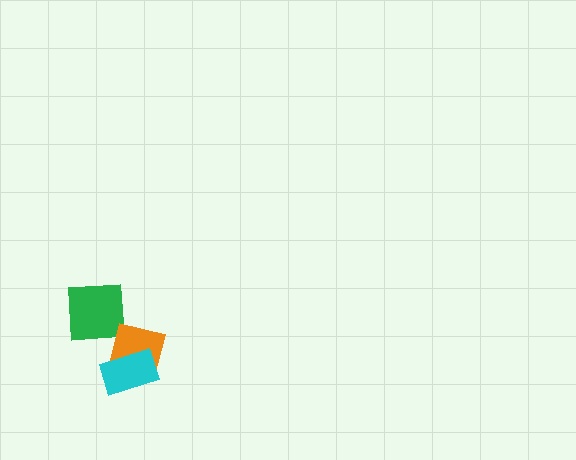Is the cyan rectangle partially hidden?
No, no other shape covers it.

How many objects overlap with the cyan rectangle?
1 object overlaps with the cyan rectangle.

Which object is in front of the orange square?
The cyan rectangle is in front of the orange square.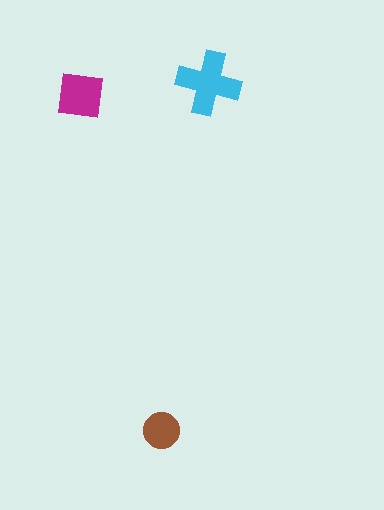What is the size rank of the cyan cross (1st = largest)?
1st.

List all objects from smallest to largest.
The brown circle, the magenta square, the cyan cross.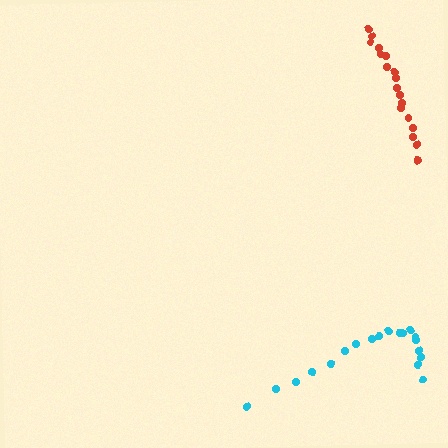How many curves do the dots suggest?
There are 2 distinct paths.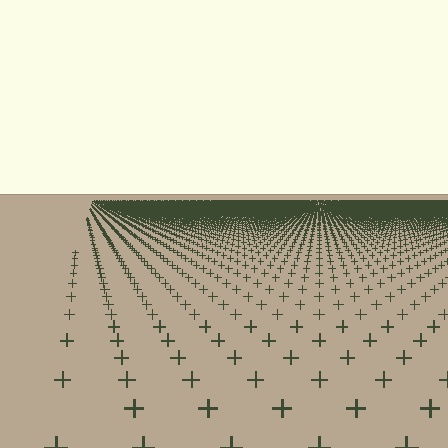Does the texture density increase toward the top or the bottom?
Density increases toward the top.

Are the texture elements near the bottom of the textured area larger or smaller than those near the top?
Larger. Near the bottom, elements are closer to the viewer and appear at a bigger on-screen size.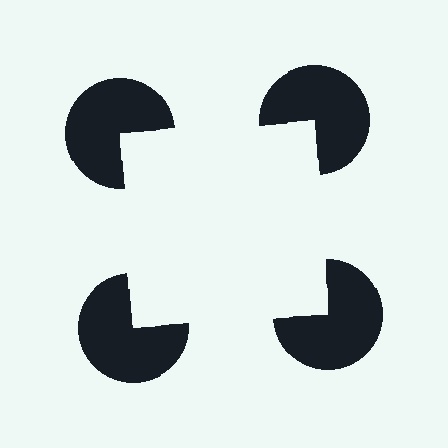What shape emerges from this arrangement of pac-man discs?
An illusory square — its edges are inferred from the aligned wedge cuts in the pac-man discs, not physically drawn.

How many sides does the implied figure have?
4 sides.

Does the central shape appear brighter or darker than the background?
It typically appears slightly brighter than the background, even though no actual brightness change is drawn.